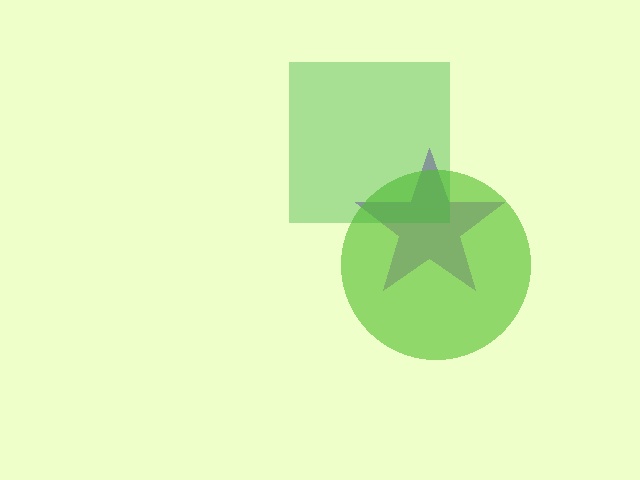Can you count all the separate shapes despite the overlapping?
Yes, there are 3 separate shapes.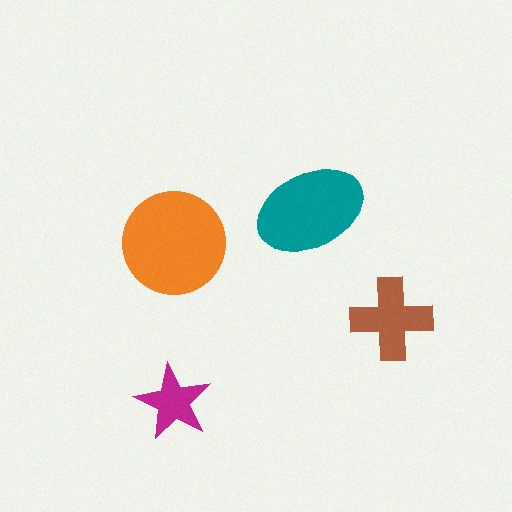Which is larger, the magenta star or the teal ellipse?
The teal ellipse.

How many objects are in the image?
There are 4 objects in the image.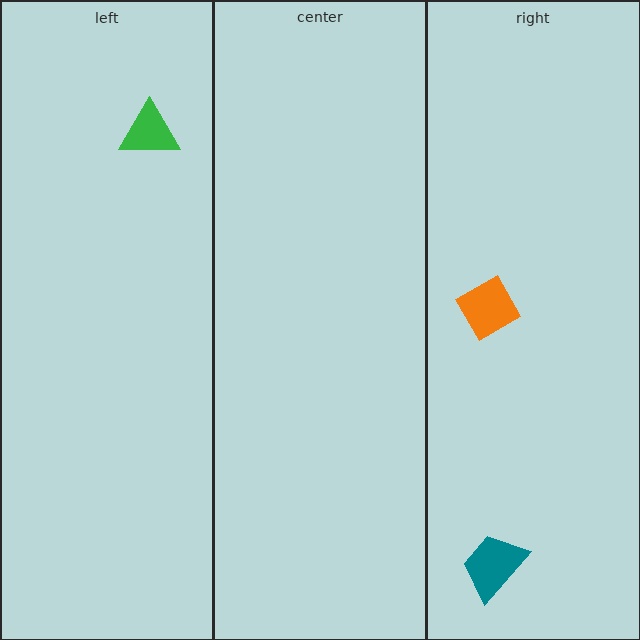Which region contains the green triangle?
The left region.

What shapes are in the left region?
The green triangle.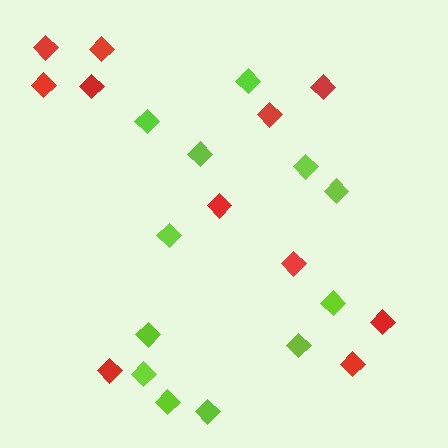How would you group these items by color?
There are 2 groups: one group of red diamonds (11) and one group of lime diamonds (12).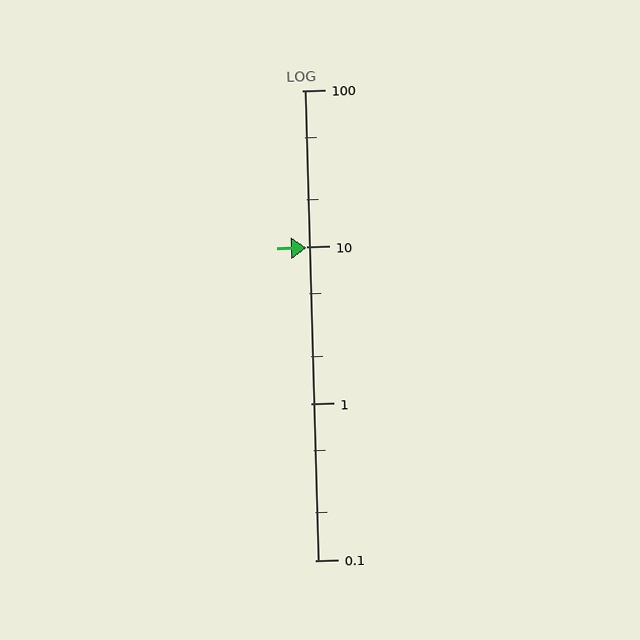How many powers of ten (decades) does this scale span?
The scale spans 3 decades, from 0.1 to 100.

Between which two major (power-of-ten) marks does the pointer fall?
The pointer is between 1 and 10.